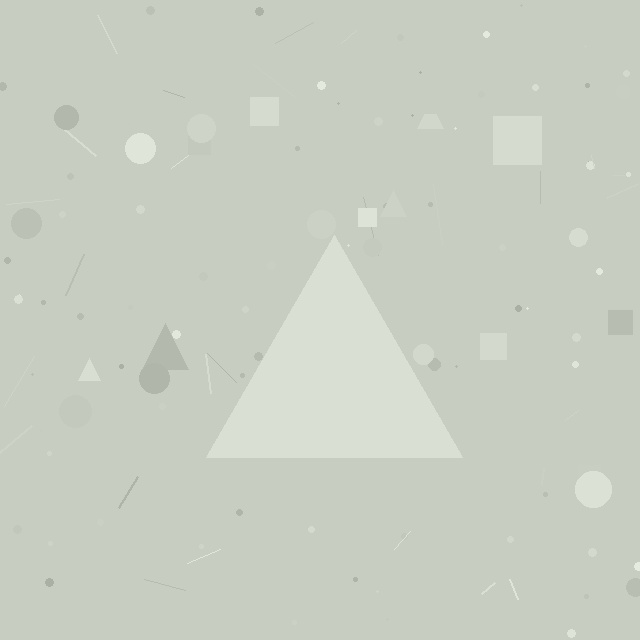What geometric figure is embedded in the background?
A triangle is embedded in the background.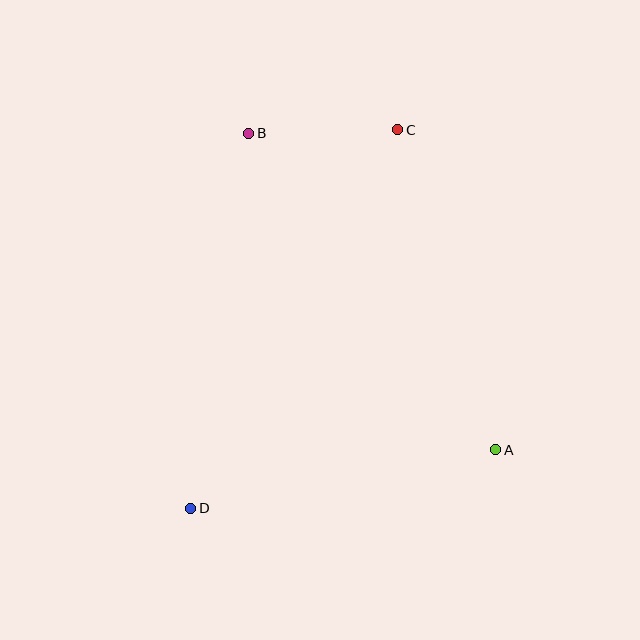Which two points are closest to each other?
Points B and C are closest to each other.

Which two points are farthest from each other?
Points C and D are farthest from each other.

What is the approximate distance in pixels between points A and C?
The distance between A and C is approximately 335 pixels.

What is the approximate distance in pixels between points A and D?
The distance between A and D is approximately 310 pixels.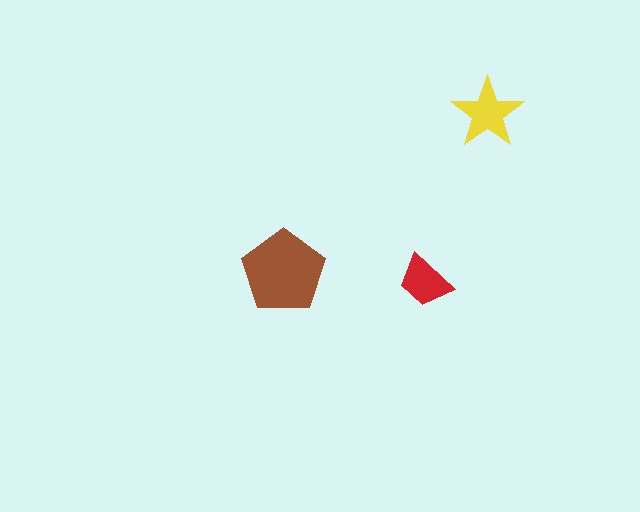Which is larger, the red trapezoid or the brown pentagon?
The brown pentagon.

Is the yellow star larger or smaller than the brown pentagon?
Smaller.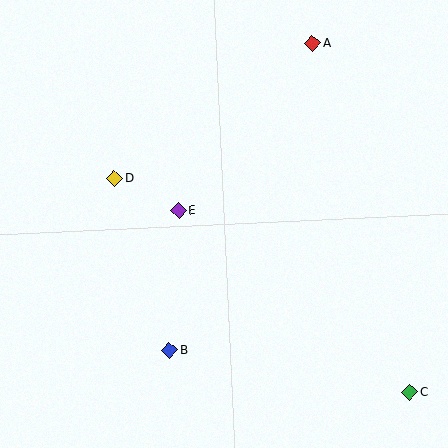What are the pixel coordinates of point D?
Point D is at (114, 179).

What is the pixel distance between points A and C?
The distance between A and C is 362 pixels.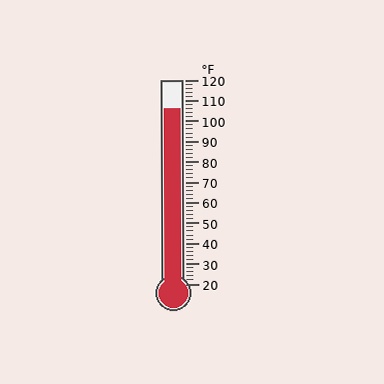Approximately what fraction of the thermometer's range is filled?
The thermometer is filled to approximately 85% of its range.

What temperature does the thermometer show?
The thermometer shows approximately 106°F.